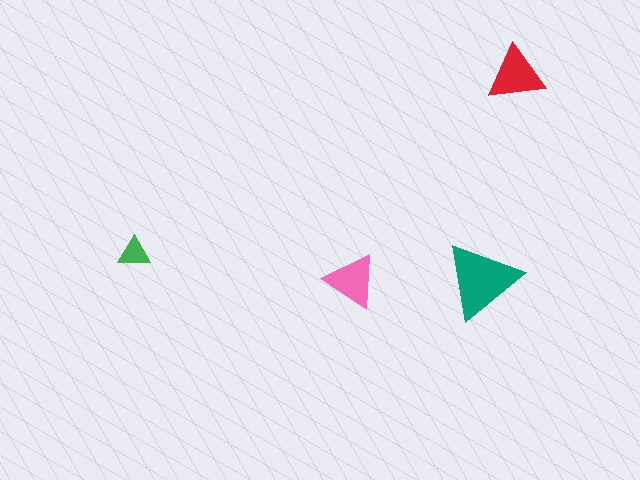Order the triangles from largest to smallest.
the teal one, the red one, the pink one, the green one.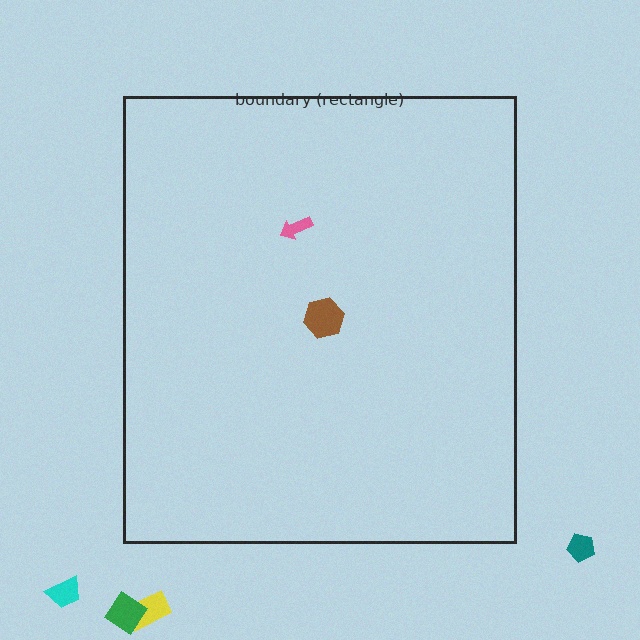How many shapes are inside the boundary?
2 inside, 4 outside.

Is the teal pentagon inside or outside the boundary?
Outside.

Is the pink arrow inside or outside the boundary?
Inside.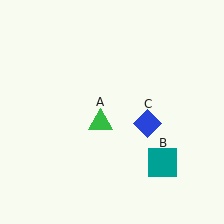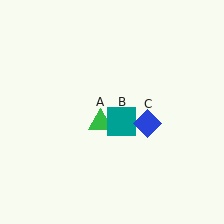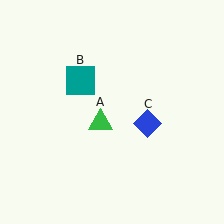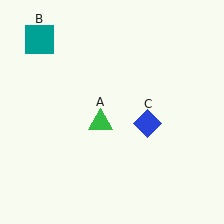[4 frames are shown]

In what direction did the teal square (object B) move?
The teal square (object B) moved up and to the left.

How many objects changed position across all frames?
1 object changed position: teal square (object B).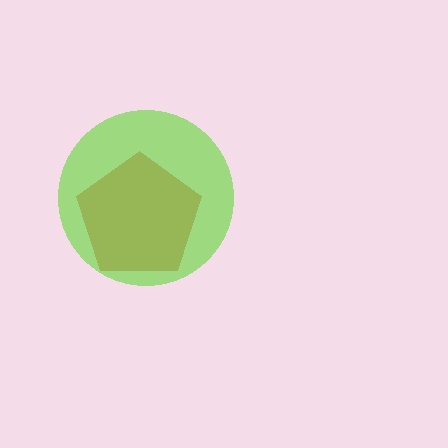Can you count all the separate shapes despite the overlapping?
Yes, there are 2 separate shapes.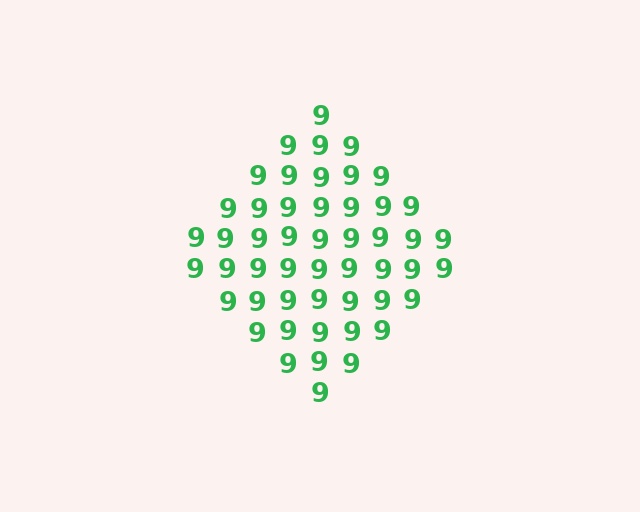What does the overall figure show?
The overall figure shows a diamond.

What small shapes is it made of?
It is made of small digit 9's.